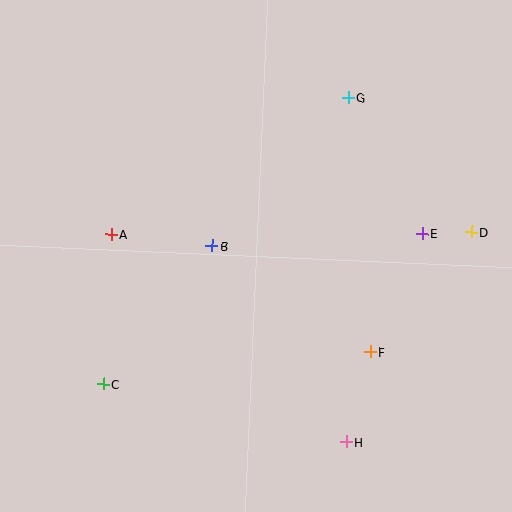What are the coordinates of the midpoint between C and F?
The midpoint between C and F is at (237, 368).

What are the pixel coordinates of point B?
Point B is at (212, 246).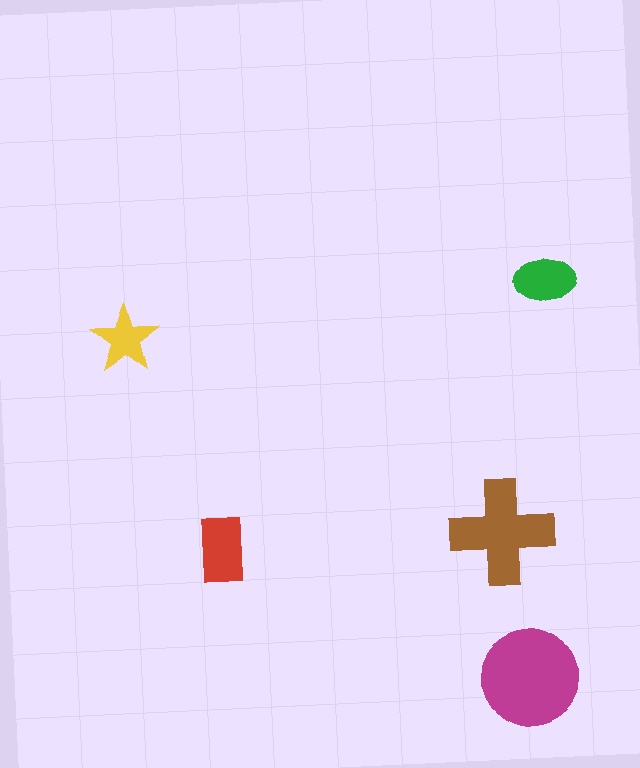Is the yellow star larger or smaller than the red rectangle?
Smaller.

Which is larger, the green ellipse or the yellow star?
The green ellipse.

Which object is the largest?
The magenta circle.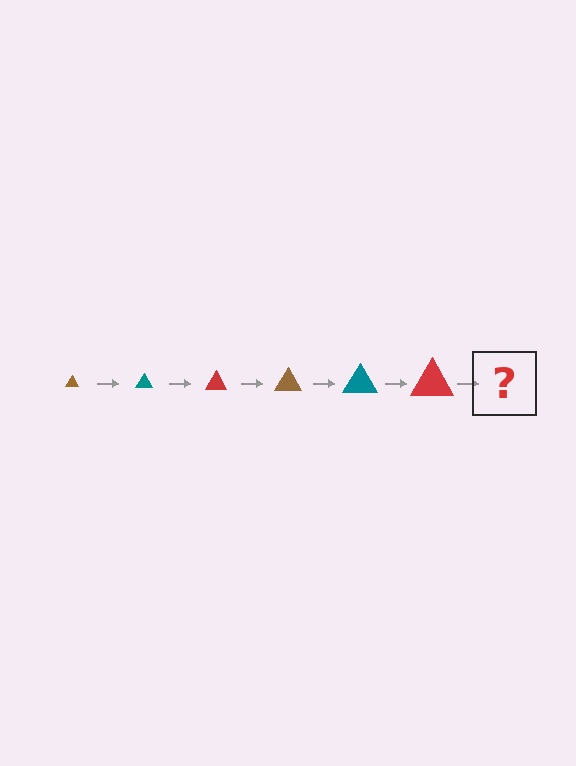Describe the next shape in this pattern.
It should be a brown triangle, larger than the previous one.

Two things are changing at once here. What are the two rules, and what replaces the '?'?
The two rules are that the triangle grows larger each step and the color cycles through brown, teal, and red. The '?' should be a brown triangle, larger than the previous one.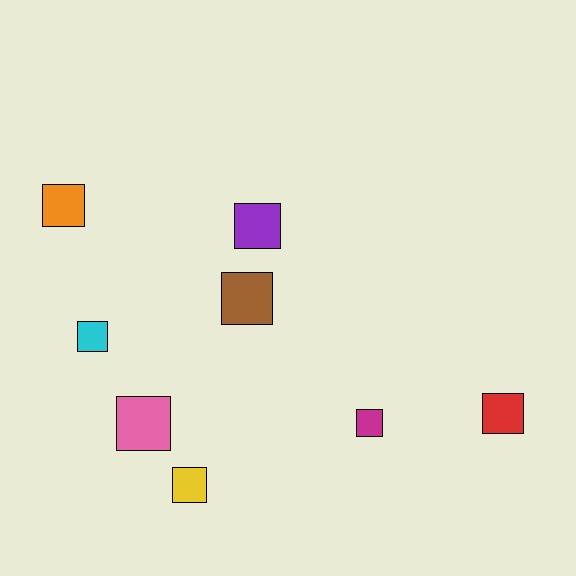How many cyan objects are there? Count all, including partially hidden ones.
There is 1 cyan object.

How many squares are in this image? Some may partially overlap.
There are 8 squares.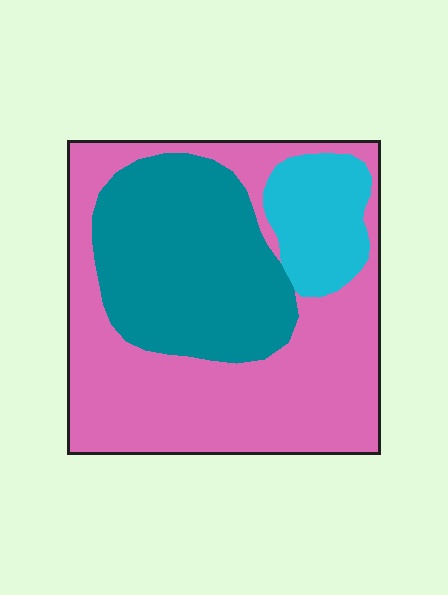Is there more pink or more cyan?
Pink.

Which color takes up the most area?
Pink, at roughly 55%.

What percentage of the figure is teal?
Teal takes up about one third (1/3) of the figure.